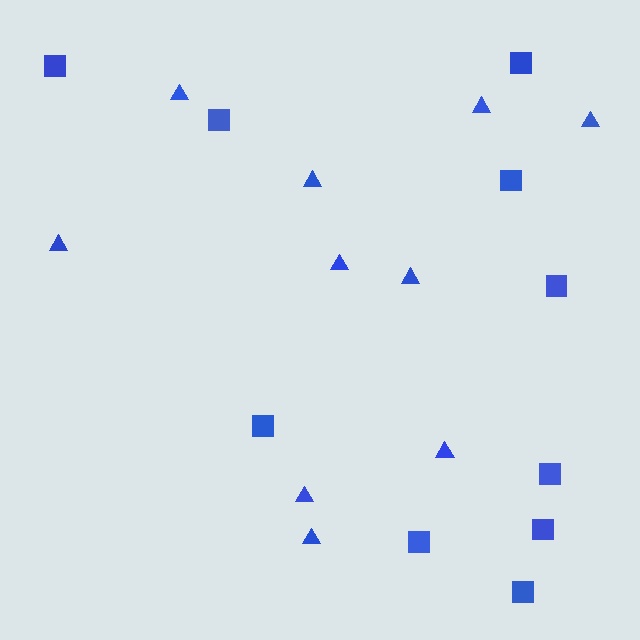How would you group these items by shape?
There are 2 groups: one group of triangles (10) and one group of squares (10).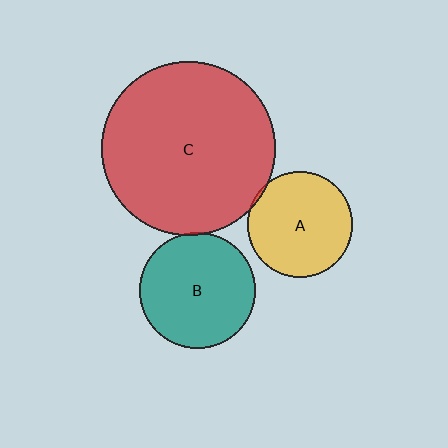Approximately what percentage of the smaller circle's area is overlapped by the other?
Approximately 5%.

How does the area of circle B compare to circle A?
Approximately 1.2 times.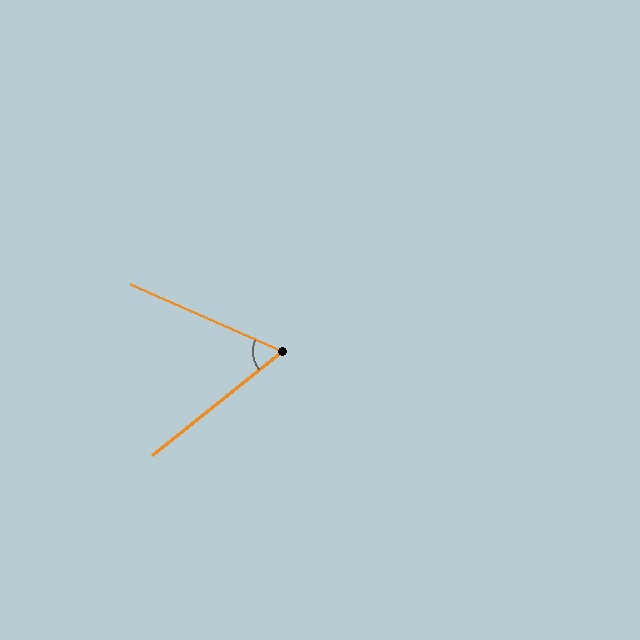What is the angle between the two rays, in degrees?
Approximately 62 degrees.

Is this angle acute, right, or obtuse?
It is acute.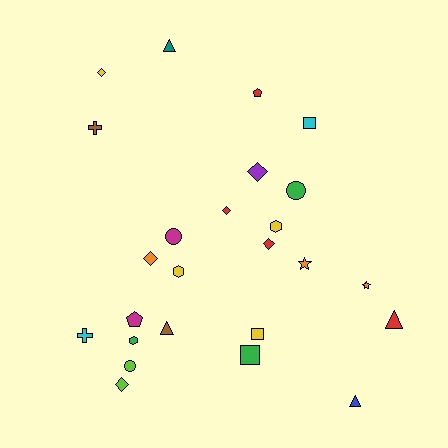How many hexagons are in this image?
There are 3 hexagons.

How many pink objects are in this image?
There are no pink objects.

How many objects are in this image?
There are 25 objects.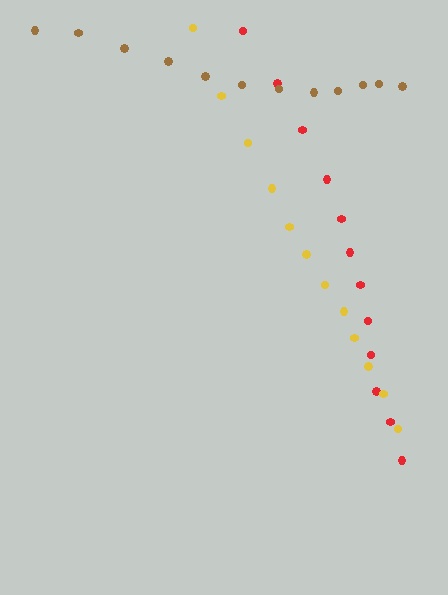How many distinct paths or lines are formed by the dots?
There are 3 distinct paths.